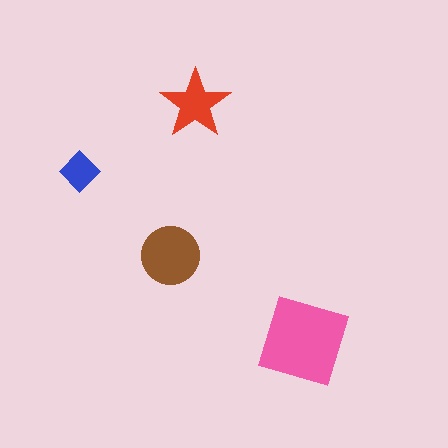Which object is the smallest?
The blue diamond.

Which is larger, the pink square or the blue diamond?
The pink square.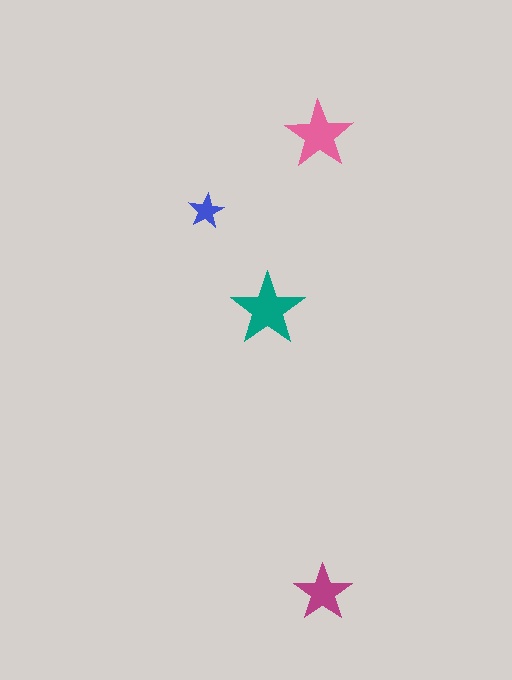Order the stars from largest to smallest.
the teal one, the pink one, the magenta one, the blue one.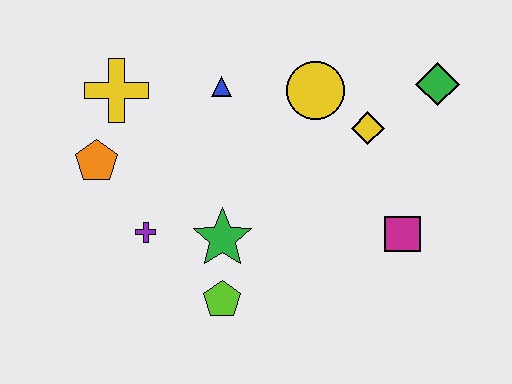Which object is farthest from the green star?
The green diamond is farthest from the green star.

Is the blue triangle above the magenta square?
Yes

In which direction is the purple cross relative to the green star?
The purple cross is to the left of the green star.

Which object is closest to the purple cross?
The green star is closest to the purple cross.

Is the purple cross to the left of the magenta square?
Yes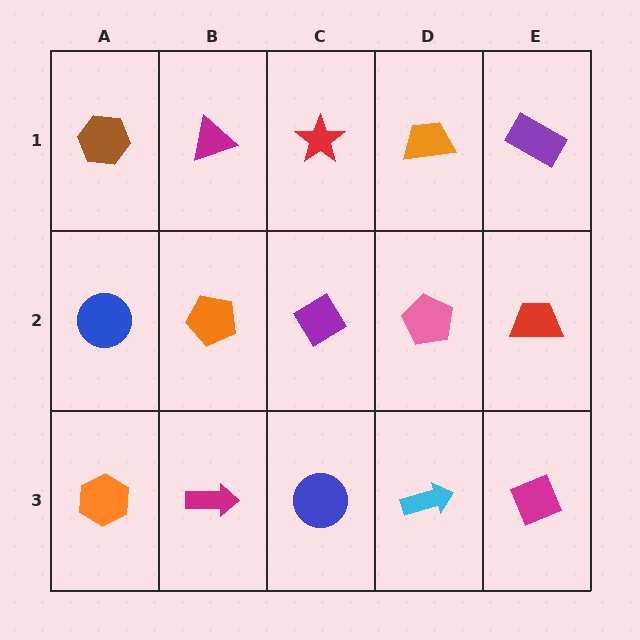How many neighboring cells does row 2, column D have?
4.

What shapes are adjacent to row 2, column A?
A brown hexagon (row 1, column A), an orange hexagon (row 3, column A), an orange pentagon (row 2, column B).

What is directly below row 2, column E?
A magenta diamond.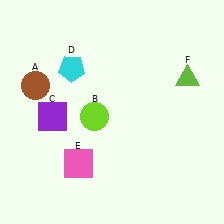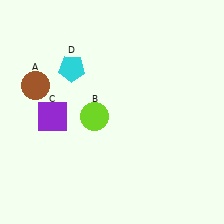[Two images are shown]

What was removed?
The pink square (E), the lime triangle (F) were removed in Image 2.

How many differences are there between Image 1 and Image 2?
There are 2 differences between the two images.